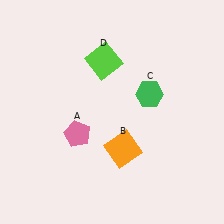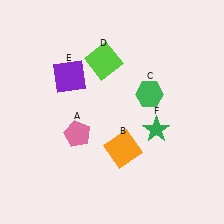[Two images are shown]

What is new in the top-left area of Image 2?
A purple square (E) was added in the top-left area of Image 2.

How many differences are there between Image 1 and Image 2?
There are 2 differences between the two images.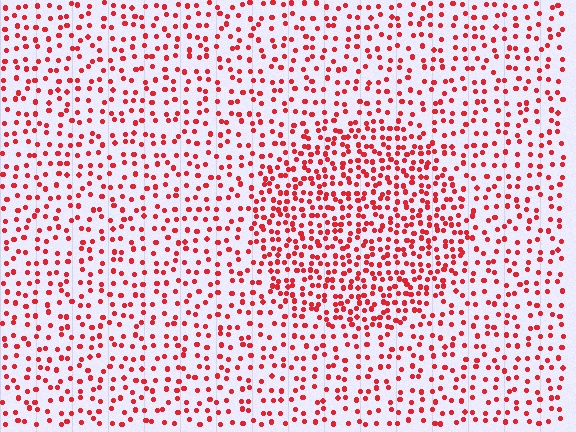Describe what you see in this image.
The image contains small red elements arranged at two different densities. A circle-shaped region is visible where the elements are more densely packed than the surrounding area.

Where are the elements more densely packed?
The elements are more densely packed inside the circle boundary.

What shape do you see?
I see a circle.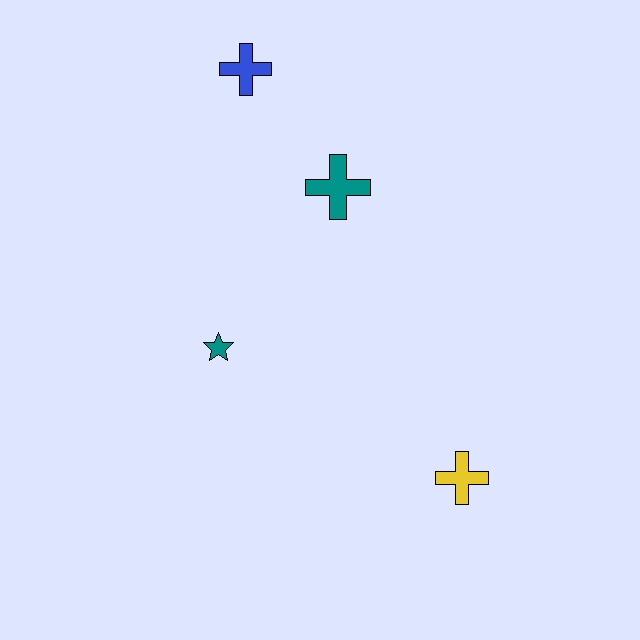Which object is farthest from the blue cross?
The yellow cross is farthest from the blue cross.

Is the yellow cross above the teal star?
No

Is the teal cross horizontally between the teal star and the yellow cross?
Yes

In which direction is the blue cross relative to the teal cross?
The blue cross is above the teal cross.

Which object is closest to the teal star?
The teal cross is closest to the teal star.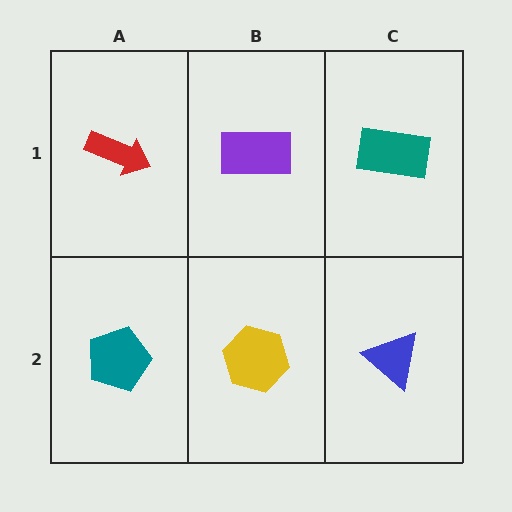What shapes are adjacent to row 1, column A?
A teal pentagon (row 2, column A), a purple rectangle (row 1, column B).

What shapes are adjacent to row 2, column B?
A purple rectangle (row 1, column B), a teal pentagon (row 2, column A), a blue triangle (row 2, column C).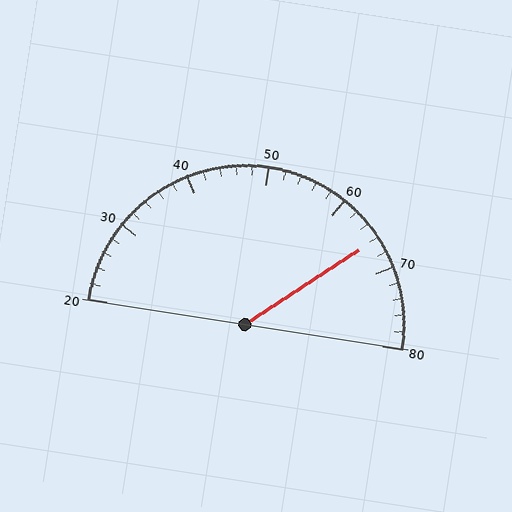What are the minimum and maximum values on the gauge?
The gauge ranges from 20 to 80.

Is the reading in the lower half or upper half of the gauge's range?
The reading is in the upper half of the range (20 to 80).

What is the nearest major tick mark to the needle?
The nearest major tick mark is 70.